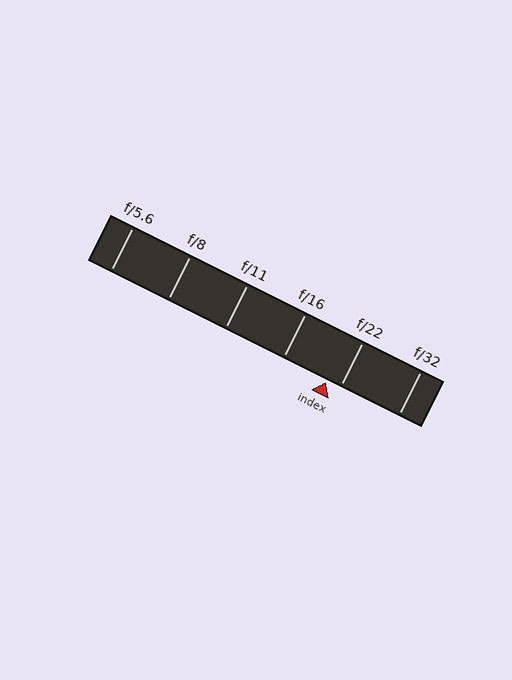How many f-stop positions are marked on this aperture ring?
There are 6 f-stop positions marked.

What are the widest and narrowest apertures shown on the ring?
The widest aperture shown is f/5.6 and the narrowest is f/32.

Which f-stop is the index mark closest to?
The index mark is closest to f/22.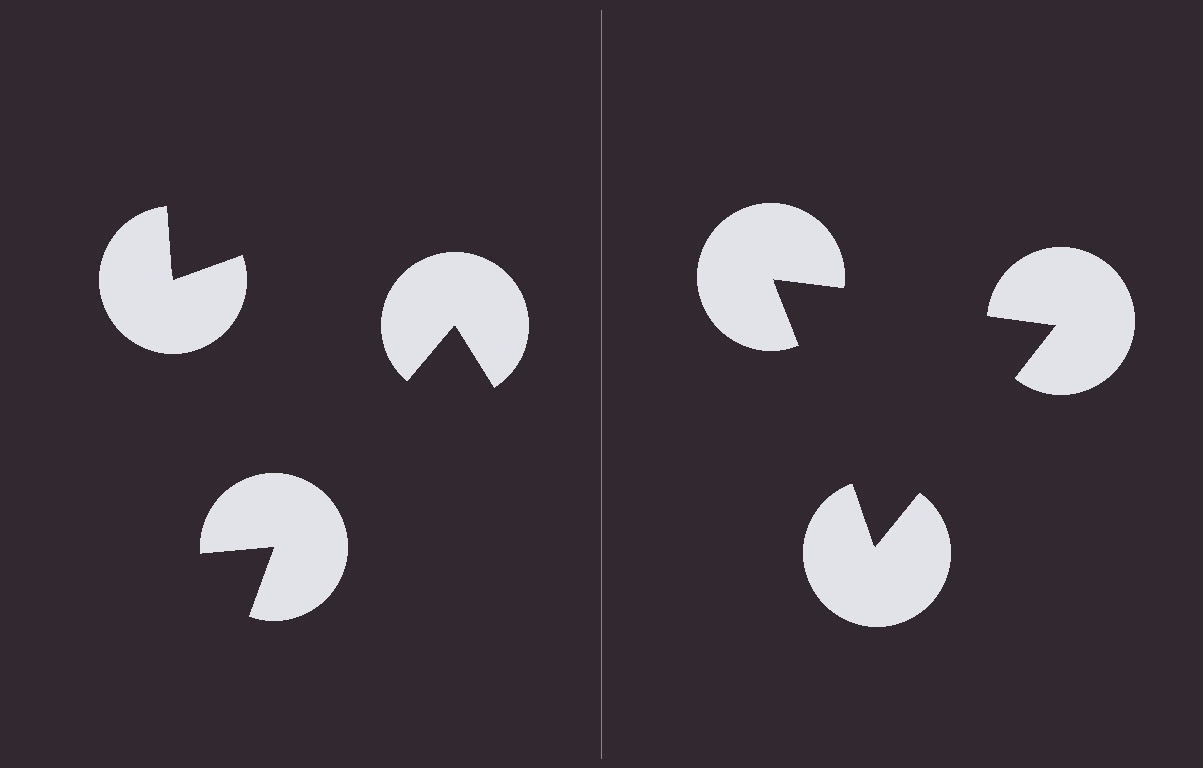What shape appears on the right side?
An illusory triangle.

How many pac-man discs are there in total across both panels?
6 — 3 on each side.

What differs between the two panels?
The pac-man discs are positioned identically on both sides; only the wedge orientations differ. On the right they align to a triangle; on the left they are misaligned.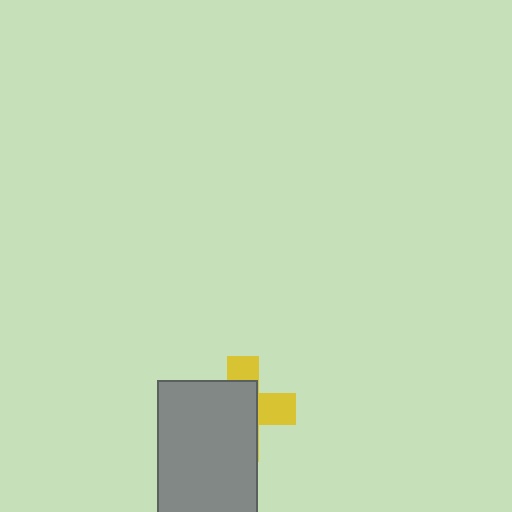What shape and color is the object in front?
The object in front is a gray rectangle.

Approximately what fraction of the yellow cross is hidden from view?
Roughly 64% of the yellow cross is hidden behind the gray rectangle.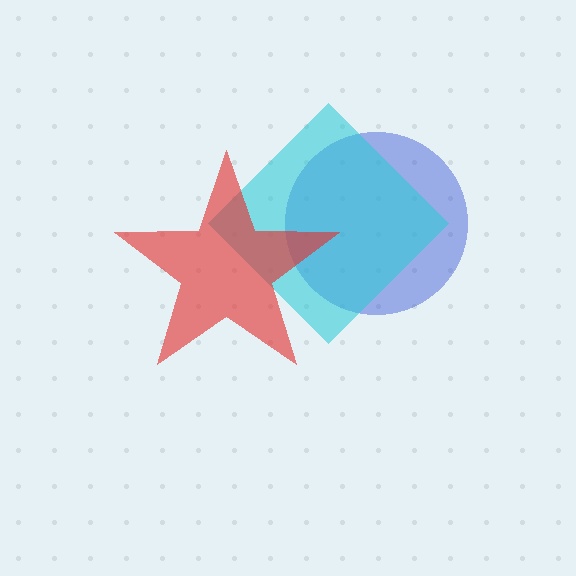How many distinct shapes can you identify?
There are 3 distinct shapes: a blue circle, a cyan diamond, a red star.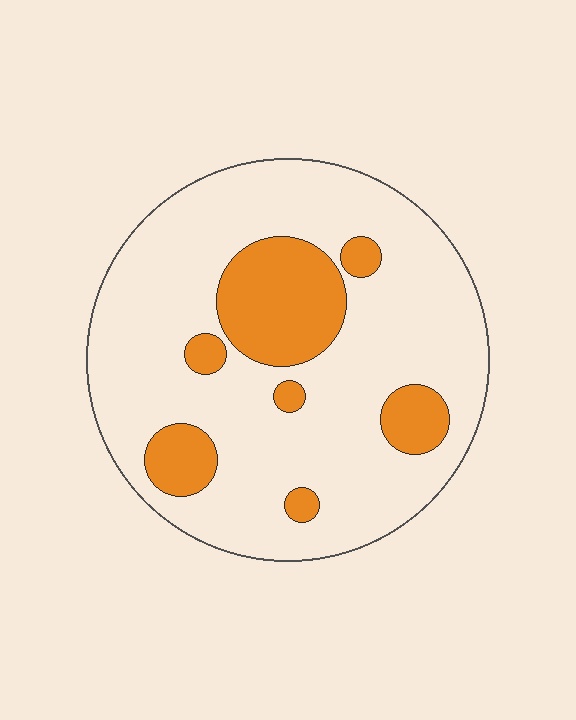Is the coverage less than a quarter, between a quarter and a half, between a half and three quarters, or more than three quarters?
Less than a quarter.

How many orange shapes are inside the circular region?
7.